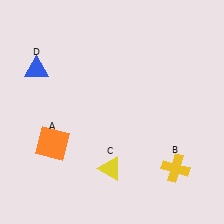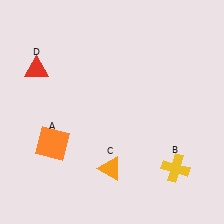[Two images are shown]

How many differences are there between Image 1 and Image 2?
There are 2 differences between the two images.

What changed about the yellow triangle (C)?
In Image 1, C is yellow. In Image 2, it changed to orange.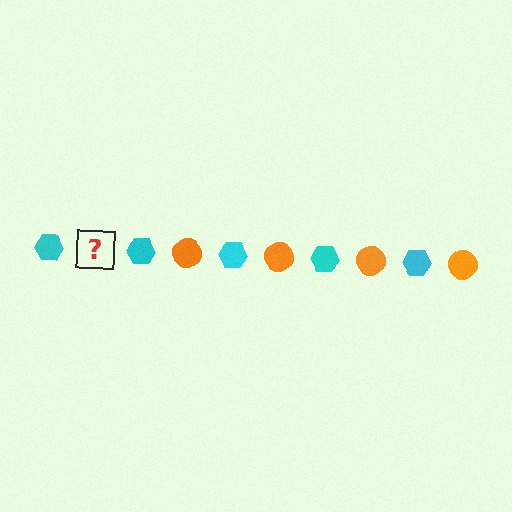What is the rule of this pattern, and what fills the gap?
The rule is that the pattern alternates between cyan hexagon and orange circle. The gap should be filled with an orange circle.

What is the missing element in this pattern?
The missing element is an orange circle.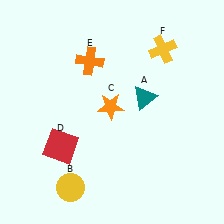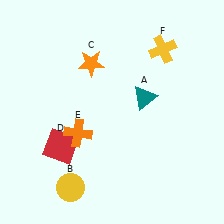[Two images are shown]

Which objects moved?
The objects that moved are: the orange star (C), the orange cross (E).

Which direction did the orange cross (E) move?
The orange cross (E) moved down.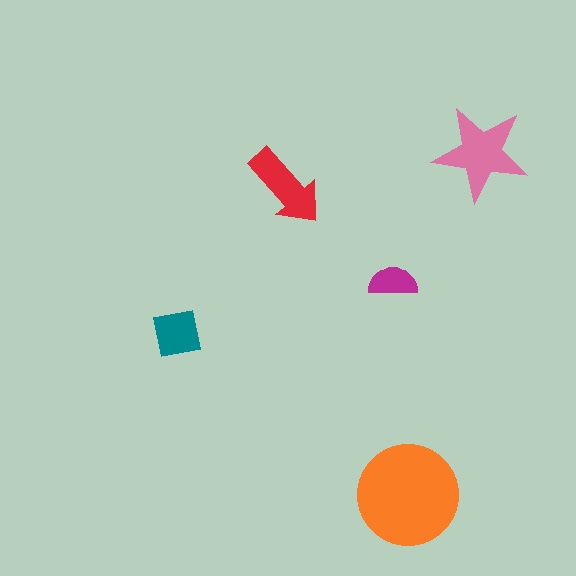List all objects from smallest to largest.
The magenta semicircle, the teal square, the red arrow, the pink star, the orange circle.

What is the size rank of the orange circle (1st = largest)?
1st.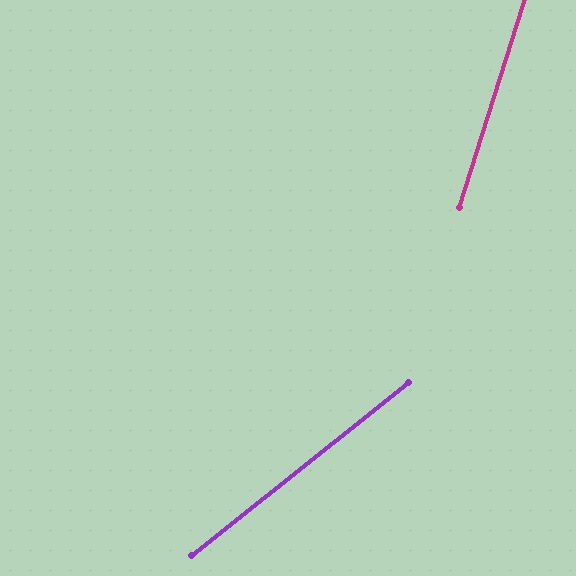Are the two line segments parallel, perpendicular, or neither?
Neither parallel nor perpendicular — they differ by about 34°.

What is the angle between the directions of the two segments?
Approximately 34 degrees.